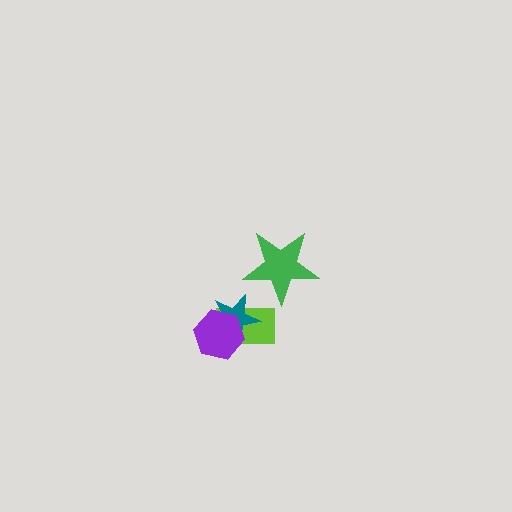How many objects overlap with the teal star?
2 objects overlap with the teal star.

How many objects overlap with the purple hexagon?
2 objects overlap with the purple hexagon.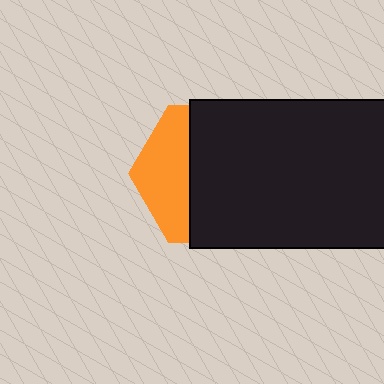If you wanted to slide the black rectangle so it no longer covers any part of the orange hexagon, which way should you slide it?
Slide it right — that is the most direct way to separate the two shapes.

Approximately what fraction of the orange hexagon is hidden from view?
Roughly 65% of the orange hexagon is hidden behind the black rectangle.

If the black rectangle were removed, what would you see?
You would see the complete orange hexagon.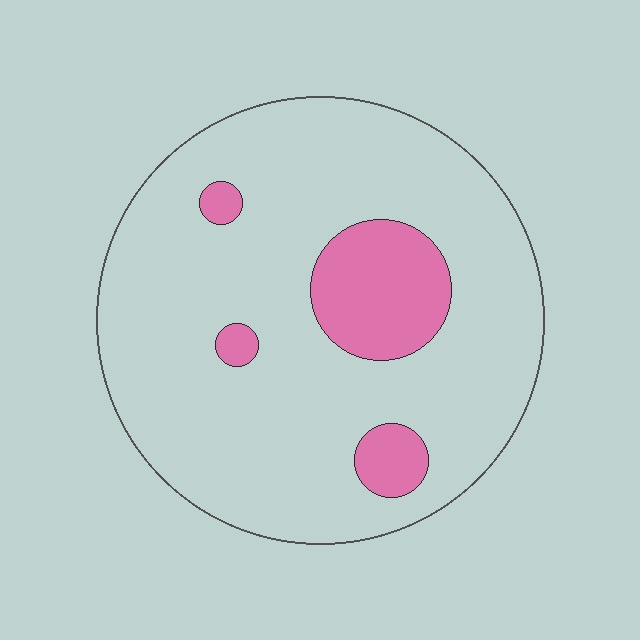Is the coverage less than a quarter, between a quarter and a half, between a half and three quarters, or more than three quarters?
Less than a quarter.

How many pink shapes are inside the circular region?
4.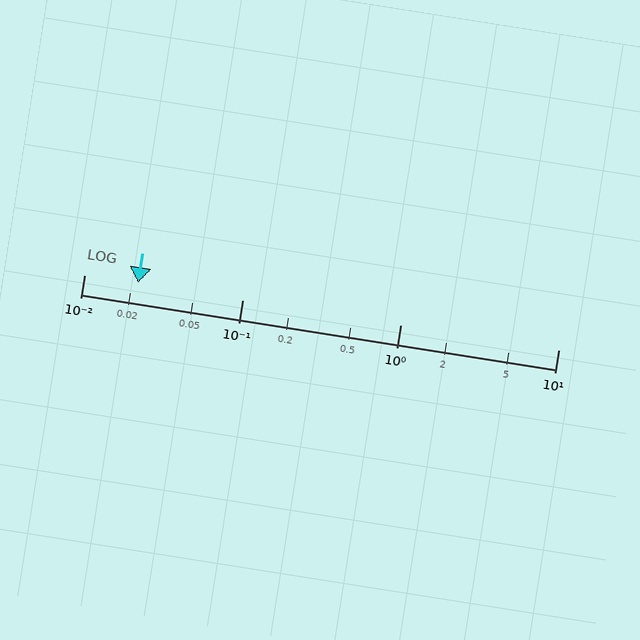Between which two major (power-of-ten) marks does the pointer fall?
The pointer is between 0.01 and 0.1.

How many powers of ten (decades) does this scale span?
The scale spans 3 decades, from 0.01 to 10.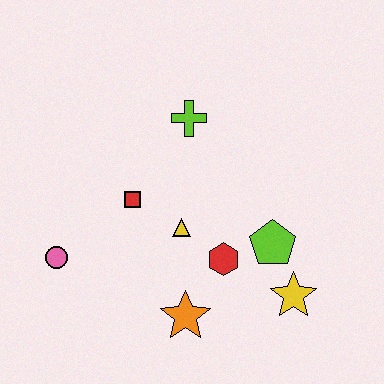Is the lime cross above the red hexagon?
Yes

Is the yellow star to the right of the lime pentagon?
Yes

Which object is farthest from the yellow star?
The pink circle is farthest from the yellow star.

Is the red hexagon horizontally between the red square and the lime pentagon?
Yes